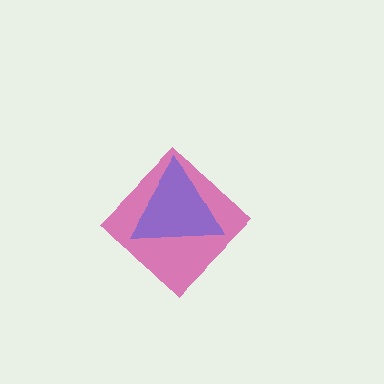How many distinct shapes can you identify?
There are 2 distinct shapes: a magenta diamond, a blue triangle.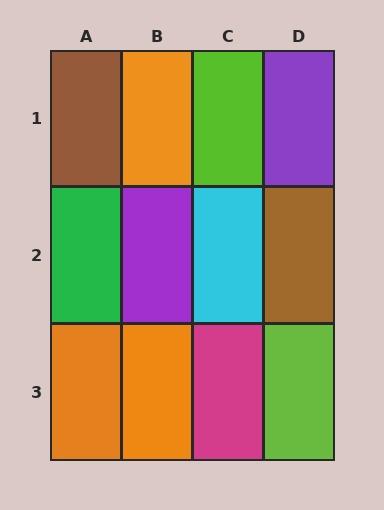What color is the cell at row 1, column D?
Purple.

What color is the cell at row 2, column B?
Purple.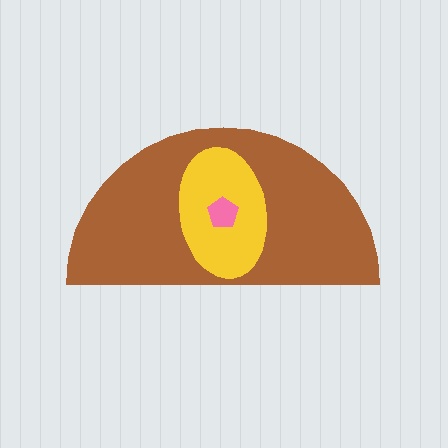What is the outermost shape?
The brown semicircle.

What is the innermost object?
The pink pentagon.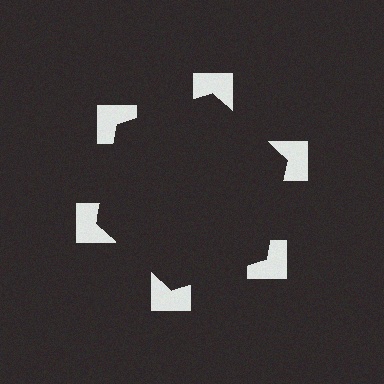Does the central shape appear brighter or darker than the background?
It typically appears slightly darker than the background, even though no actual brightness change is drawn.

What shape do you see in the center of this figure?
An illusory hexagon — its edges are inferred from the aligned wedge cuts in the notched squares, not physically drawn.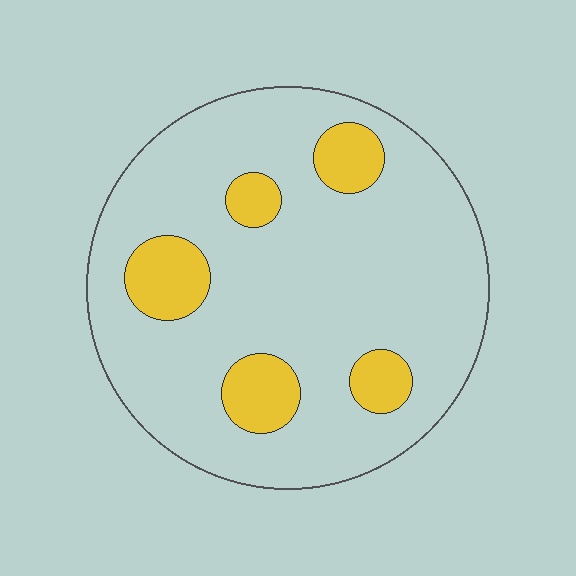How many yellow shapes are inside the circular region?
5.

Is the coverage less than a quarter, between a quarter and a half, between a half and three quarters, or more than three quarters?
Less than a quarter.